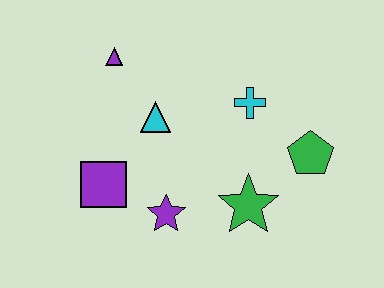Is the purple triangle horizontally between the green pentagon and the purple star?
No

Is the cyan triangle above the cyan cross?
No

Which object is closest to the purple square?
The purple star is closest to the purple square.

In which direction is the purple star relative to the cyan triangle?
The purple star is below the cyan triangle.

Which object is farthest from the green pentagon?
The purple triangle is farthest from the green pentagon.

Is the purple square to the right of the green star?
No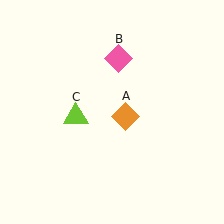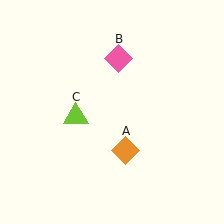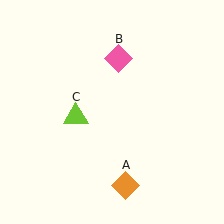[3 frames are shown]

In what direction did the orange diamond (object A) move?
The orange diamond (object A) moved down.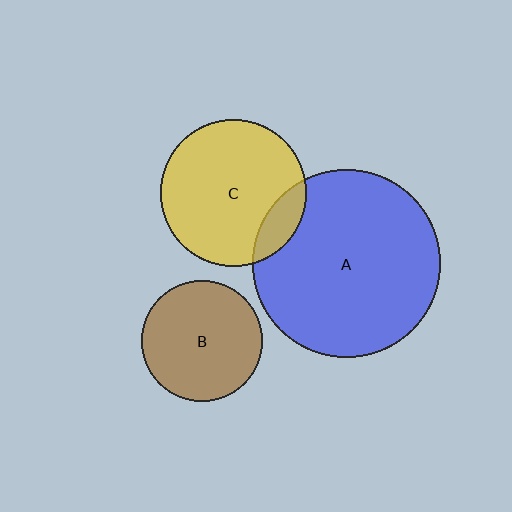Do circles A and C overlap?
Yes.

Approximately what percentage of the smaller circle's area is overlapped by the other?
Approximately 15%.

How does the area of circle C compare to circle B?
Approximately 1.5 times.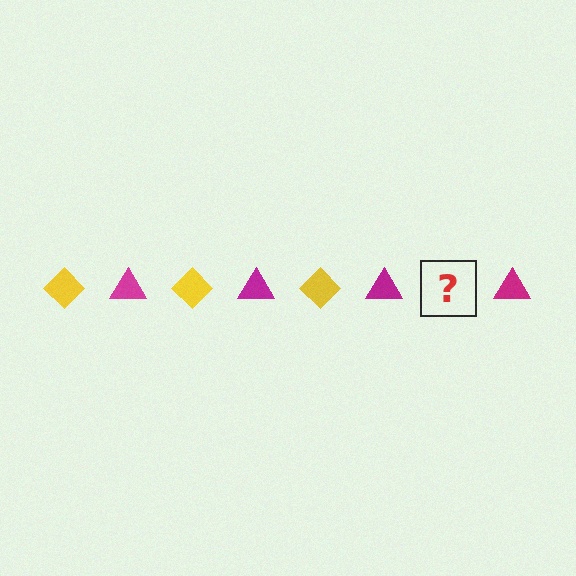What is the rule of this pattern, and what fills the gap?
The rule is that the pattern alternates between yellow diamond and magenta triangle. The gap should be filled with a yellow diamond.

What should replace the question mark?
The question mark should be replaced with a yellow diamond.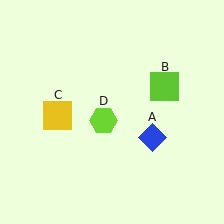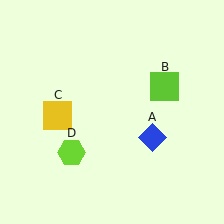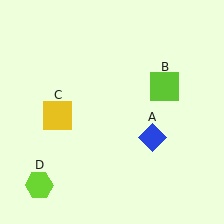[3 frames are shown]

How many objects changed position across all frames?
1 object changed position: lime hexagon (object D).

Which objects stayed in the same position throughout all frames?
Blue diamond (object A) and lime square (object B) and yellow square (object C) remained stationary.